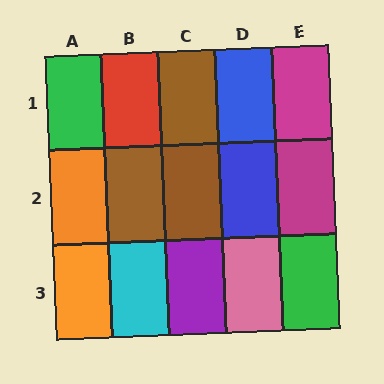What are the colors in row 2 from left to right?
Orange, brown, brown, blue, magenta.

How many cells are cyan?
1 cell is cyan.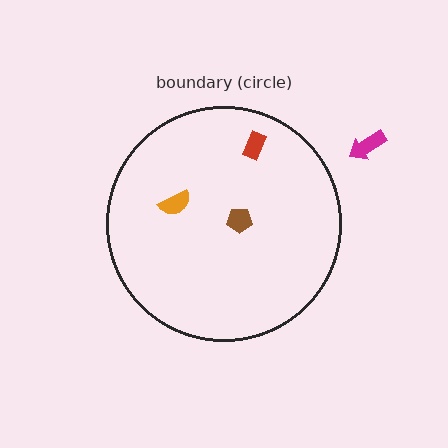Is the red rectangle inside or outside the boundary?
Inside.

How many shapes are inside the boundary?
3 inside, 1 outside.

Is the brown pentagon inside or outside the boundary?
Inside.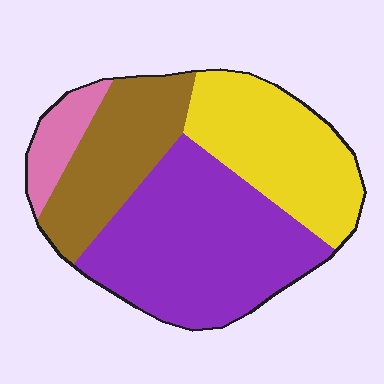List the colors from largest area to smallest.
From largest to smallest: purple, yellow, brown, pink.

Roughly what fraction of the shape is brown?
Brown covers about 20% of the shape.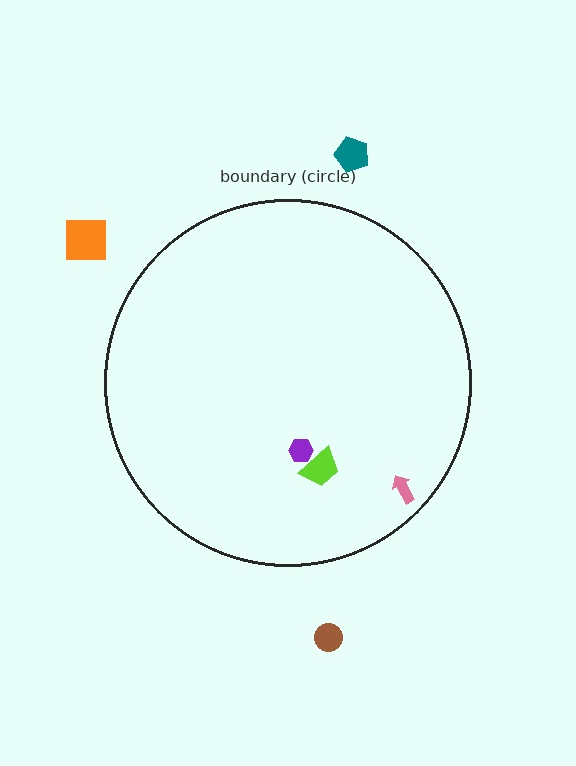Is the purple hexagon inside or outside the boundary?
Inside.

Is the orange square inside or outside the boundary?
Outside.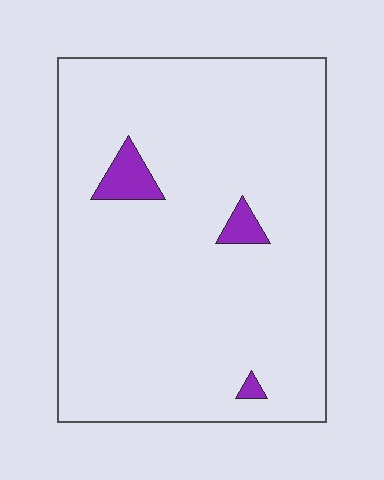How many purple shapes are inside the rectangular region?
3.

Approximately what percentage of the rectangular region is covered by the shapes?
Approximately 5%.